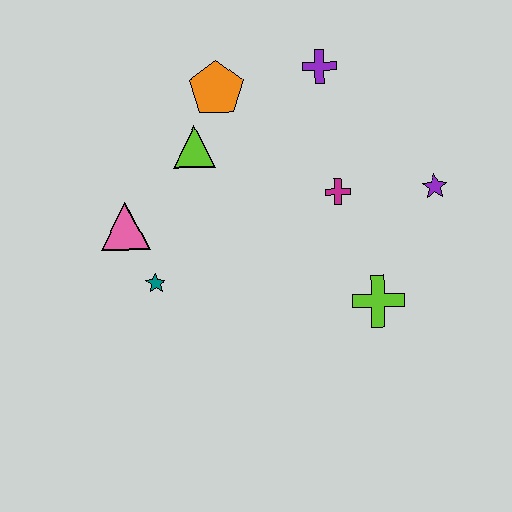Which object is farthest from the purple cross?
The teal star is farthest from the purple cross.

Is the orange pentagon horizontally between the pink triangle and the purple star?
Yes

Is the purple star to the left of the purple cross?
No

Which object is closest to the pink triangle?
The teal star is closest to the pink triangle.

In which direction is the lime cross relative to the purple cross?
The lime cross is below the purple cross.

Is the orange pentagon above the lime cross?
Yes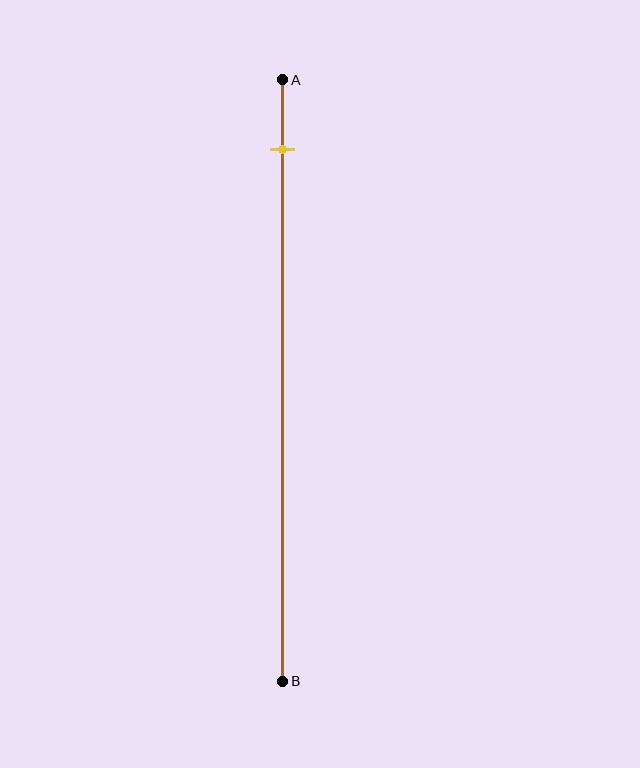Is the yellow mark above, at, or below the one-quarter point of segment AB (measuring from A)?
The yellow mark is above the one-quarter point of segment AB.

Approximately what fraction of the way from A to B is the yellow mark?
The yellow mark is approximately 10% of the way from A to B.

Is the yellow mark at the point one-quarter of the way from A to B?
No, the mark is at about 10% from A, not at the 25% one-quarter point.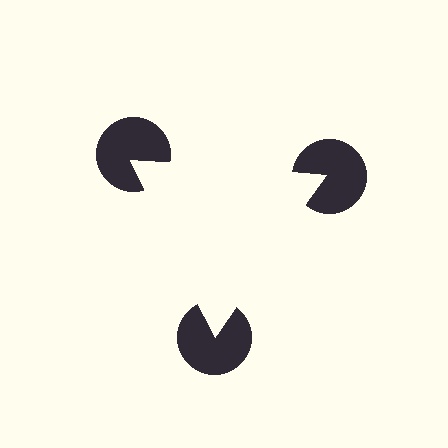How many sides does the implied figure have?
3 sides.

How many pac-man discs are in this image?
There are 3 — one at each vertex of the illusory triangle.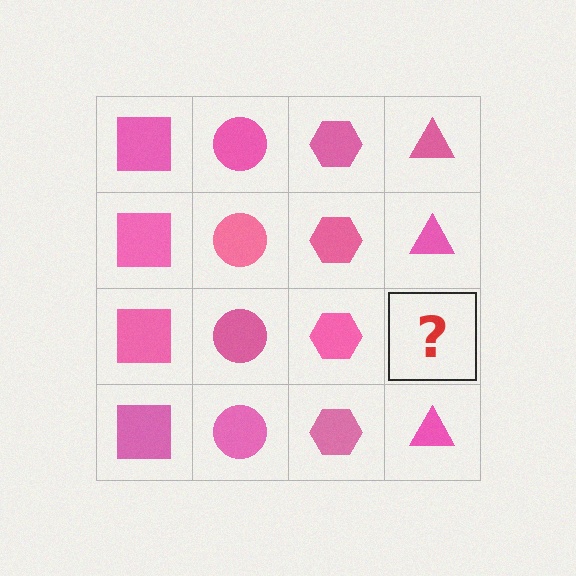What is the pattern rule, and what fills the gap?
The rule is that each column has a consistent shape. The gap should be filled with a pink triangle.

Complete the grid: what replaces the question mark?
The question mark should be replaced with a pink triangle.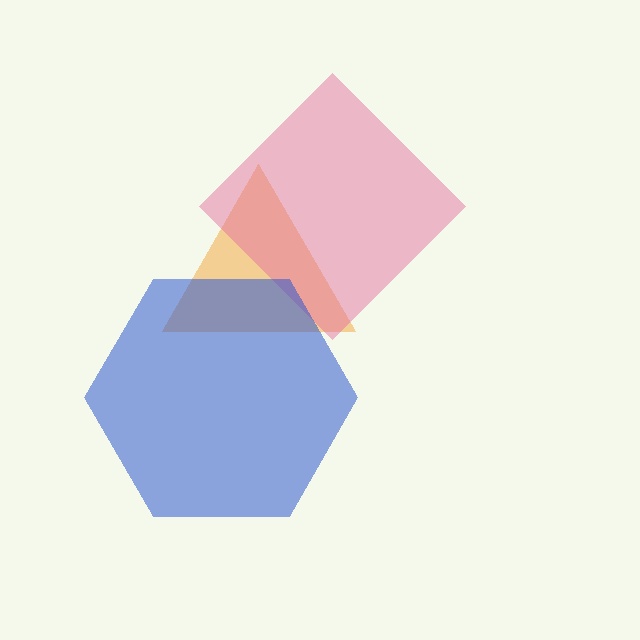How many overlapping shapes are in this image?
There are 3 overlapping shapes in the image.